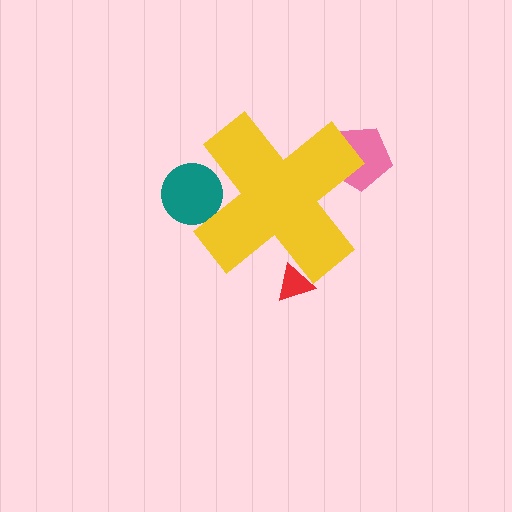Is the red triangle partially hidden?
Yes, the red triangle is partially hidden behind the yellow cross.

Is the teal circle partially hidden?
Yes, the teal circle is partially hidden behind the yellow cross.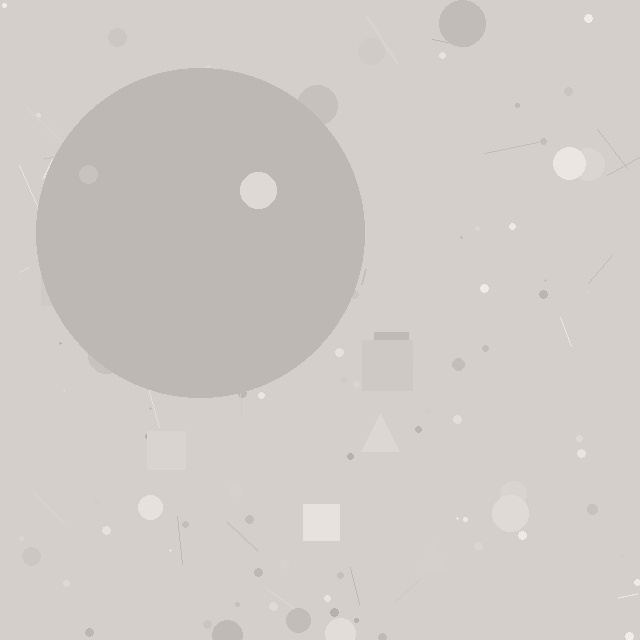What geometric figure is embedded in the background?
A circle is embedded in the background.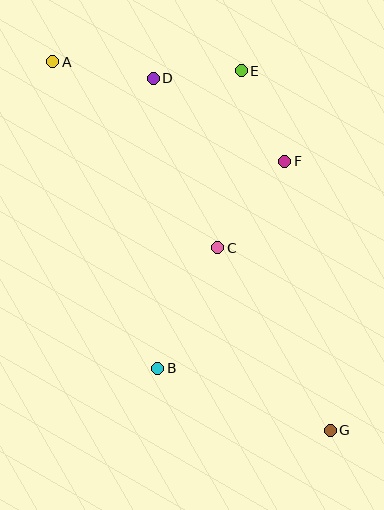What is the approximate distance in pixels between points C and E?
The distance between C and E is approximately 179 pixels.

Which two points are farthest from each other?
Points A and G are farthest from each other.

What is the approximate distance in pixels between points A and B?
The distance between A and B is approximately 324 pixels.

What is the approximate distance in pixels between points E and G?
The distance between E and G is approximately 371 pixels.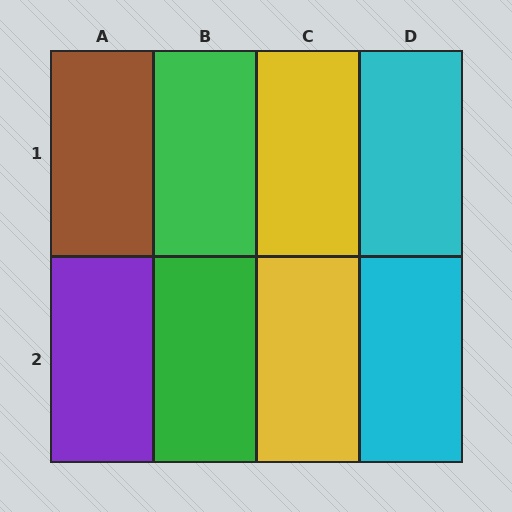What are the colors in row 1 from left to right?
Brown, green, yellow, cyan.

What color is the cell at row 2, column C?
Yellow.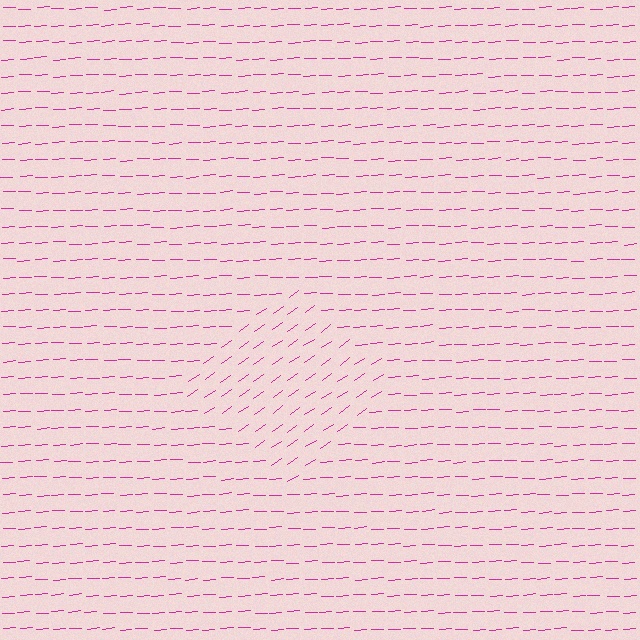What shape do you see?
I see a diamond.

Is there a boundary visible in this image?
Yes, there is a texture boundary formed by a change in line orientation.